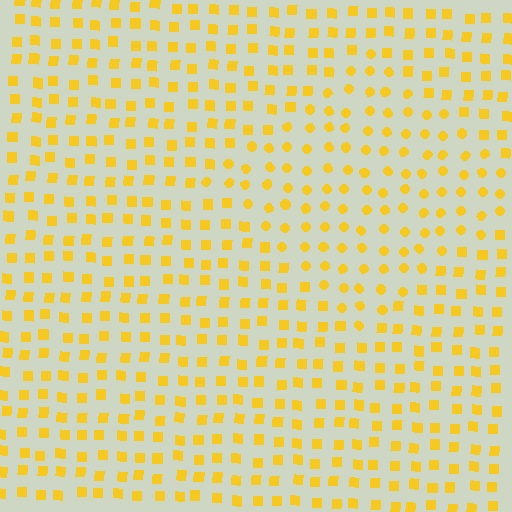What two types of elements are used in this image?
The image uses circles inside the diamond region and squares outside it.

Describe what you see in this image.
The image is filled with small yellow elements arranged in a uniform grid. A diamond-shaped region contains circles, while the surrounding area contains squares. The boundary is defined purely by the change in element shape.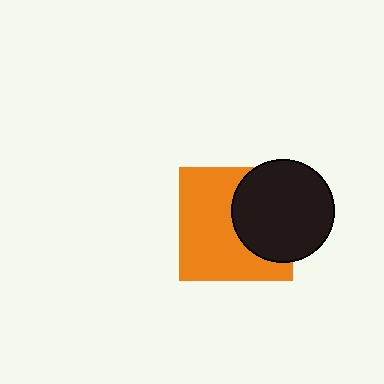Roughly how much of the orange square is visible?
About half of it is visible (roughly 61%).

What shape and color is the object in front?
The object in front is a black circle.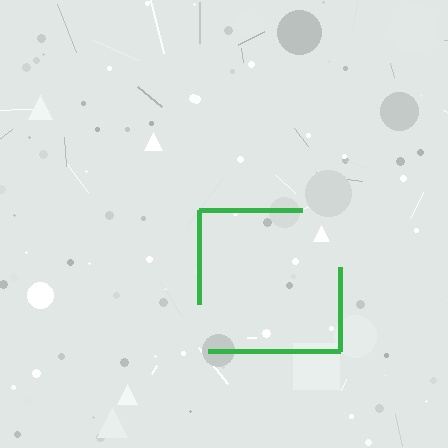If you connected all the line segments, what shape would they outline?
They would outline a square.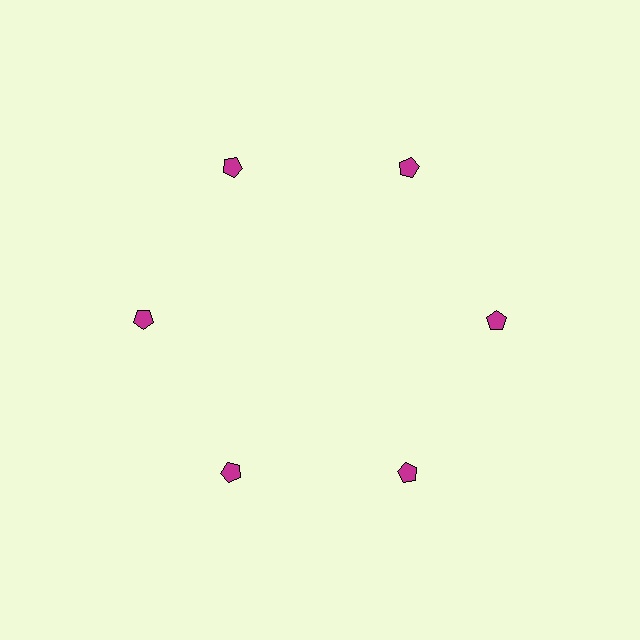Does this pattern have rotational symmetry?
Yes, this pattern has 6-fold rotational symmetry. It looks the same after rotating 60 degrees around the center.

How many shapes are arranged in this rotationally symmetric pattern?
There are 6 shapes, arranged in 6 groups of 1.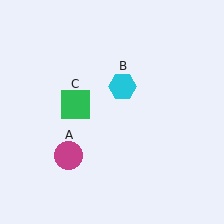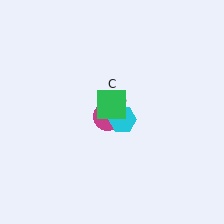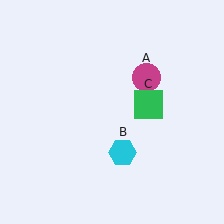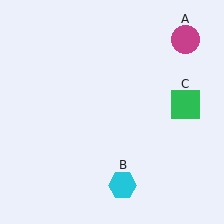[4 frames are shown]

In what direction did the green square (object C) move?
The green square (object C) moved right.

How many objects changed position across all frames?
3 objects changed position: magenta circle (object A), cyan hexagon (object B), green square (object C).